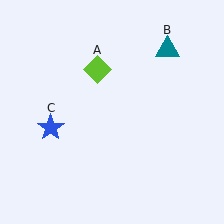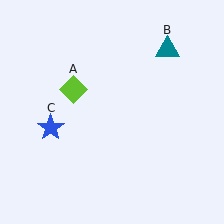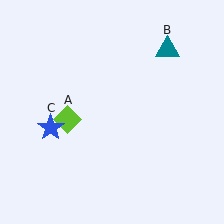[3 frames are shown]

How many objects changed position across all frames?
1 object changed position: lime diamond (object A).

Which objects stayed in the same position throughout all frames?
Teal triangle (object B) and blue star (object C) remained stationary.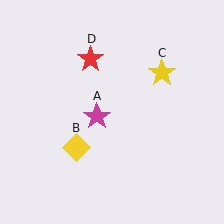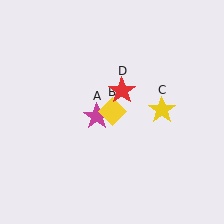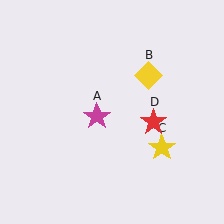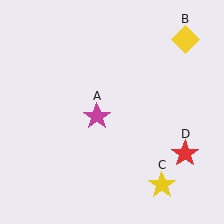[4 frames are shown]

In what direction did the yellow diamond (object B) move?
The yellow diamond (object B) moved up and to the right.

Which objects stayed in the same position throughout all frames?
Magenta star (object A) remained stationary.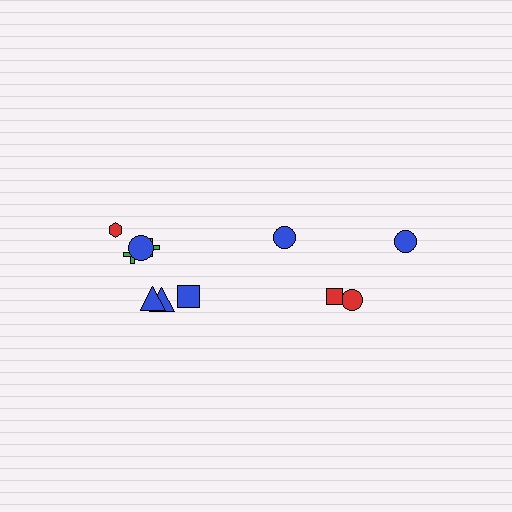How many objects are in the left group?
There are 7 objects.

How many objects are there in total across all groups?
There are 11 objects.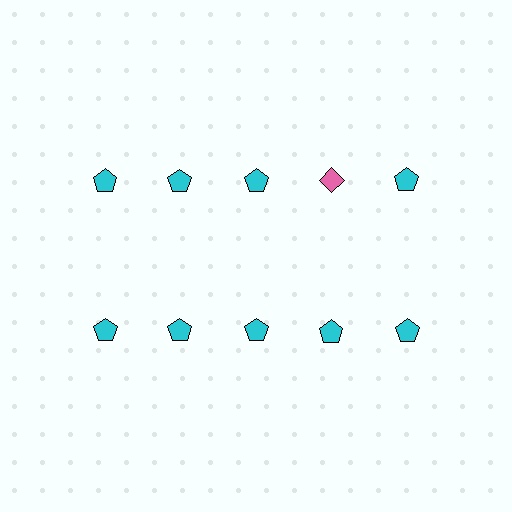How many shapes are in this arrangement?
There are 10 shapes arranged in a grid pattern.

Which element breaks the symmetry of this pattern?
The pink diamond in the top row, second from right column breaks the symmetry. All other shapes are cyan pentagons.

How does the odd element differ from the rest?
It differs in both color (pink instead of cyan) and shape (diamond instead of pentagon).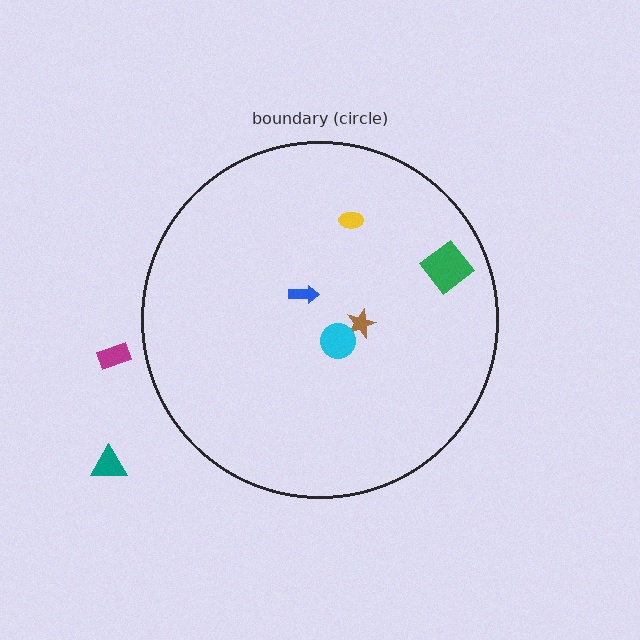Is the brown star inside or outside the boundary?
Inside.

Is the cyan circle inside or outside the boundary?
Inside.